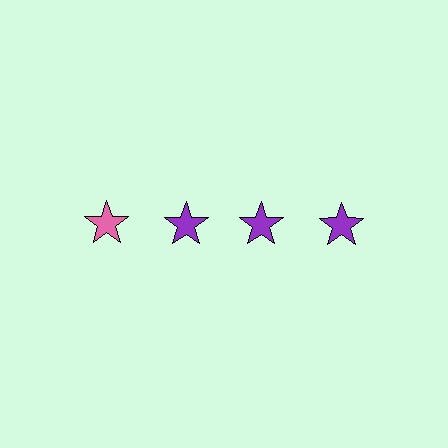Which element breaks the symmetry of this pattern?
The pink star in the top row, leftmost column breaks the symmetry. All other shapes are purple stars.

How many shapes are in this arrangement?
There are 4 shapes arranged in a grid pattern.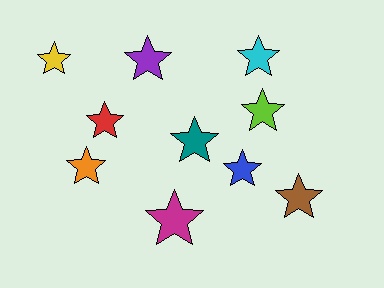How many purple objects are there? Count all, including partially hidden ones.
There is 1 purple object.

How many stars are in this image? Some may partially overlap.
There are 10 stars.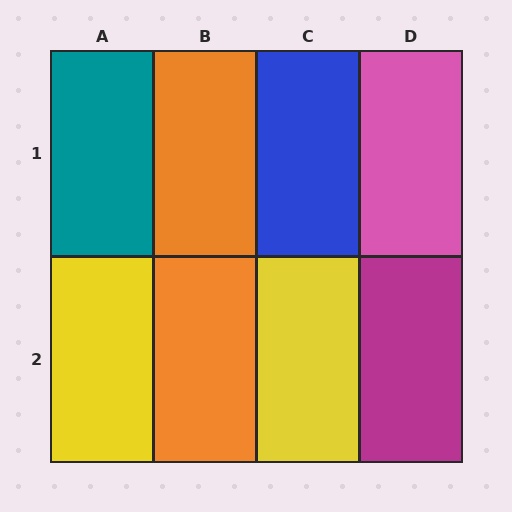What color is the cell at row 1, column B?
Orange.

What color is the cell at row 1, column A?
Teal.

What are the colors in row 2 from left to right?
Yellow, orange, yellow, magenta.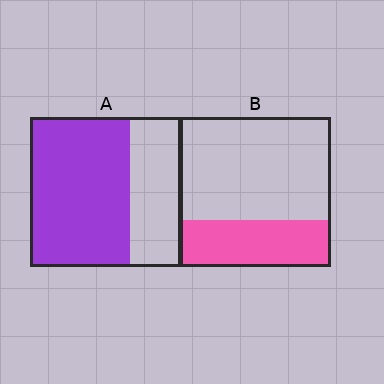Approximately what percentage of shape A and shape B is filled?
A is approximately 65% and B is approximately 30%.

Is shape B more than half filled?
No.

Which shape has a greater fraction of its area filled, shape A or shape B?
Shape A.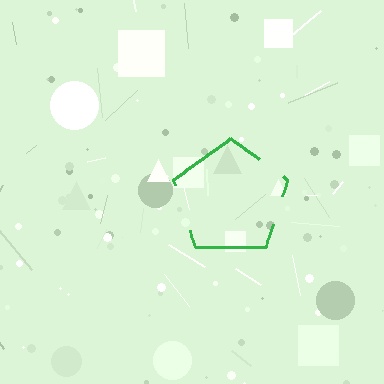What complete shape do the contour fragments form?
The contour fragments form a pentagon.